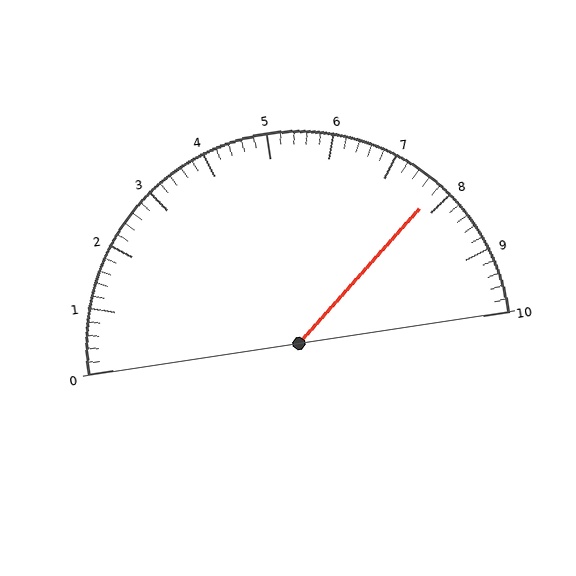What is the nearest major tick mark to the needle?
The nearest major tick mark is 8.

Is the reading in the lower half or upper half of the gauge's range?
The reading is in the upper half of the range (0 to 10).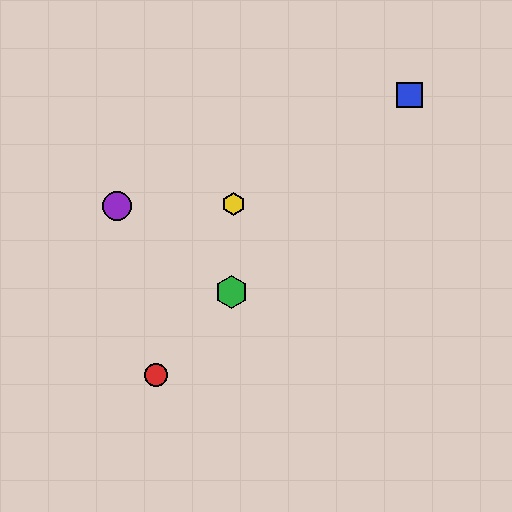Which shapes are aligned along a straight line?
The red circle, the blue square, the green hexagon are aligned along a straight line.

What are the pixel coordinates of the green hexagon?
The green hexagon is at (231, 292).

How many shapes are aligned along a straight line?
3 shapes (the red circle, the blue square, the green hexagon) are aligned along a straight line.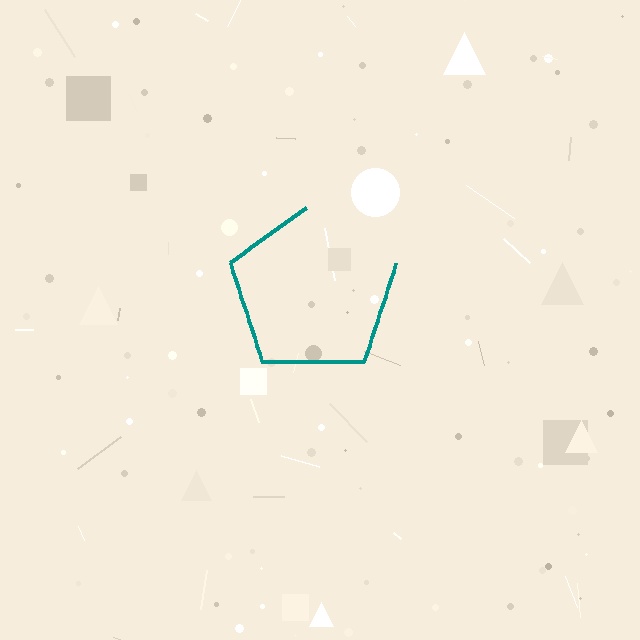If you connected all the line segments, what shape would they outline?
They would outline a pentagon.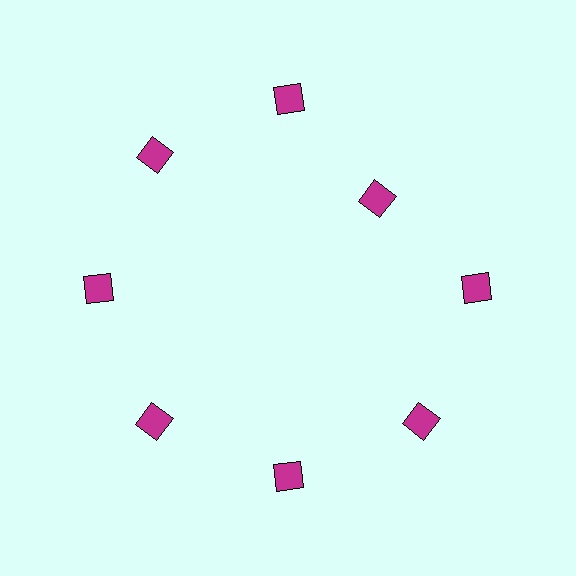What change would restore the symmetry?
The symmetry would be restored by moving it outward, back onto the ring so that all 8 diamonds sit at equal angles and equal distance from the center.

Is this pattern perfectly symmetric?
No. The 8 magenta diamonds are arranged in a ring, but one element near the 2 o'clock position is pulled inward toward the center, breaking the 8-fold rotational symmetry.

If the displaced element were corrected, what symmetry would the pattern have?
It would have 8-fold rotational symmetry — the pattern would map onto itself every 45 degrees.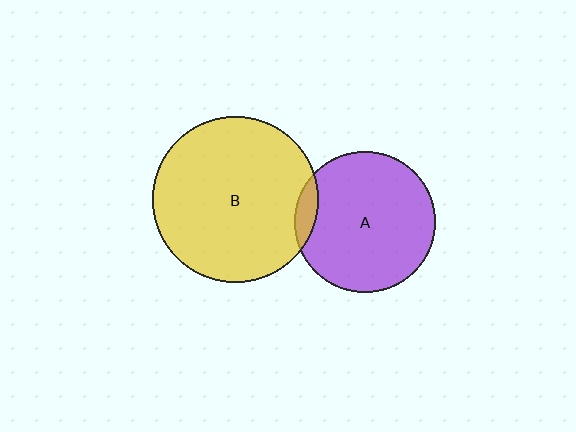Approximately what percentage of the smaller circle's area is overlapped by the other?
Approximately 5%.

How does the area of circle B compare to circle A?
Approximately 1.4 times.